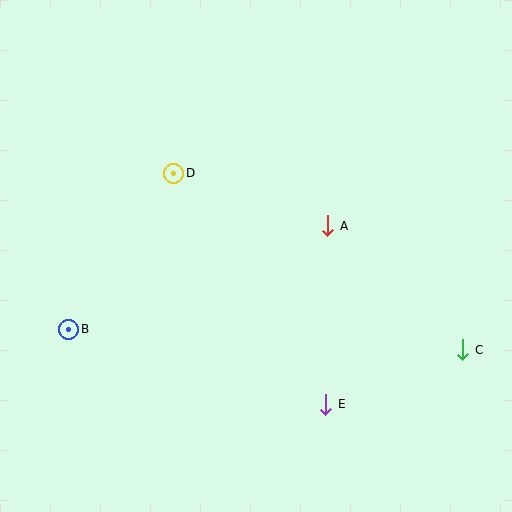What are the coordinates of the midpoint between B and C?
The midpoint between B and C is at (266, 340).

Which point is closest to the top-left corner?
Point D is closest to the top-left corner.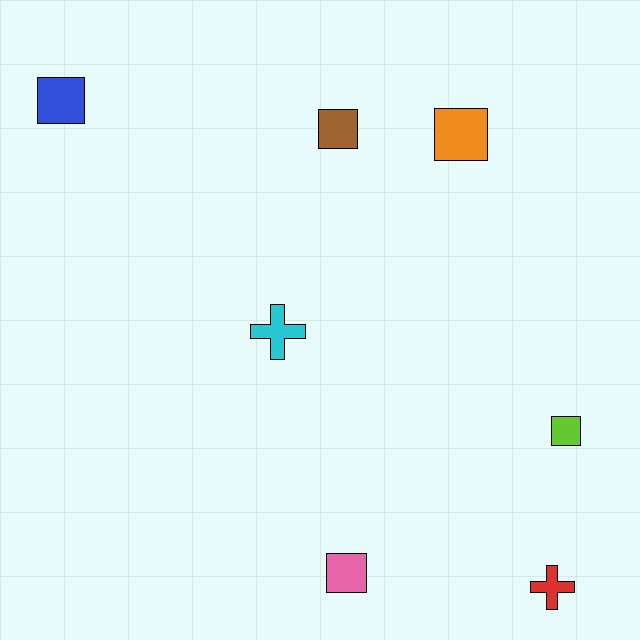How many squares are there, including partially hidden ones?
There are 5 squares.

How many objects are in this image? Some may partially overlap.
There are 7 objects.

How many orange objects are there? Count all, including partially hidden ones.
There is 1 orange object.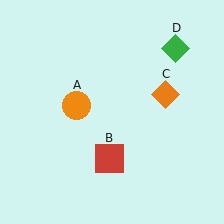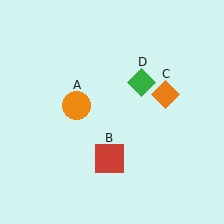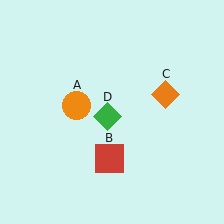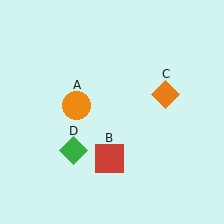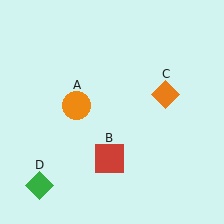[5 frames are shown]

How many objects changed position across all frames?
1 object changed position: green diamond (object D).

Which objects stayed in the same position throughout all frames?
Orange circle (object A) and red square (object B) and orange diamond (object C) remained stationary.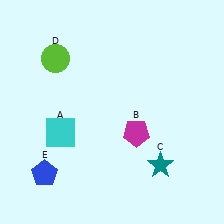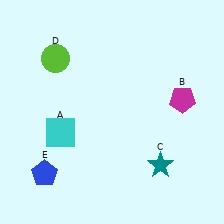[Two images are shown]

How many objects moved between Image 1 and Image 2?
1 object moved between the two images.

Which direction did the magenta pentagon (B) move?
The magenta pentagon (B) moved right.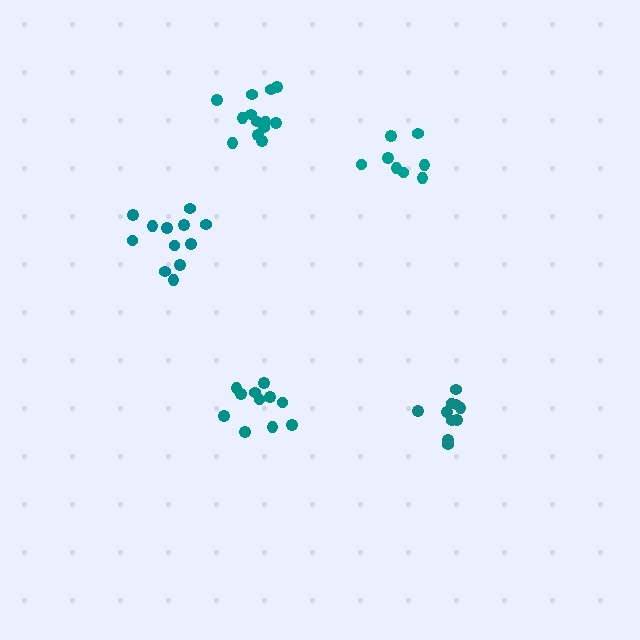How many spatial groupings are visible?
There are 5 spatial groupings.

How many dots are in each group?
Group 1: 11 dots, Group 2: 10 dots, Group 3: 8 dots, Group 4: 12 dots, Group 5: 13 dots (54 total).